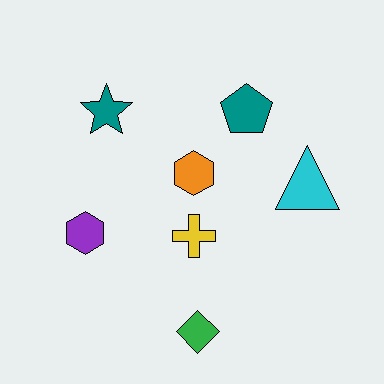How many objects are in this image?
There are 7 objects.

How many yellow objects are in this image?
There is 1 yellow object.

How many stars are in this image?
There is 1 star.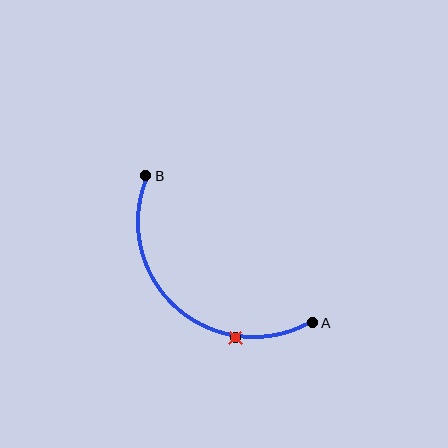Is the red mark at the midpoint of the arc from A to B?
No. The red mark lies on the arc but is closer to endpoint A. The arc midpoint would be at the point on the curve equidistant along the arc from both A and B.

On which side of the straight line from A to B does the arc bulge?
The arc bulges below and to the left of the straight line connecting A and B.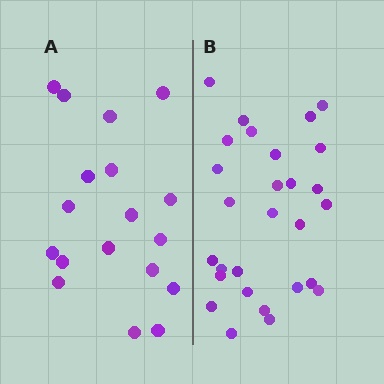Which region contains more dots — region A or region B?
Region B (the right region) has more dots.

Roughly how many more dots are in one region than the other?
Region B has roughly 10 or so more dots than region A.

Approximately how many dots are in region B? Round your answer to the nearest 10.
About 30 dots. (The exact count is 28, which rounds to 30.)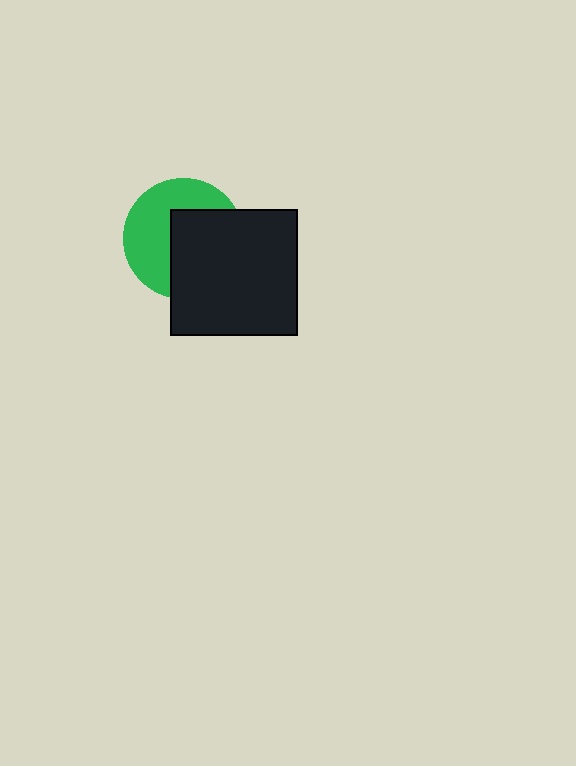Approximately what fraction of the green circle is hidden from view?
Roughly 50% of the green circle is hidden behind the black square.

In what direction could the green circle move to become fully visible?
The green circle could move left. That would shift it out from behind the black square entirely.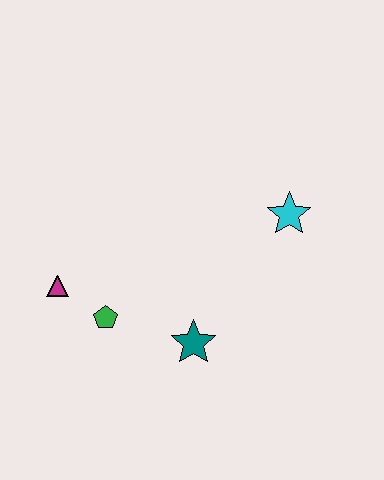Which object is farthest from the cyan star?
The magenta triangle is farthest from the cyan star.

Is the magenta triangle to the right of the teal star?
No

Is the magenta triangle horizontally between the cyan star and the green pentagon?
No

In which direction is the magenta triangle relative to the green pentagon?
The magenta triangle is to the left of the green pentagon.